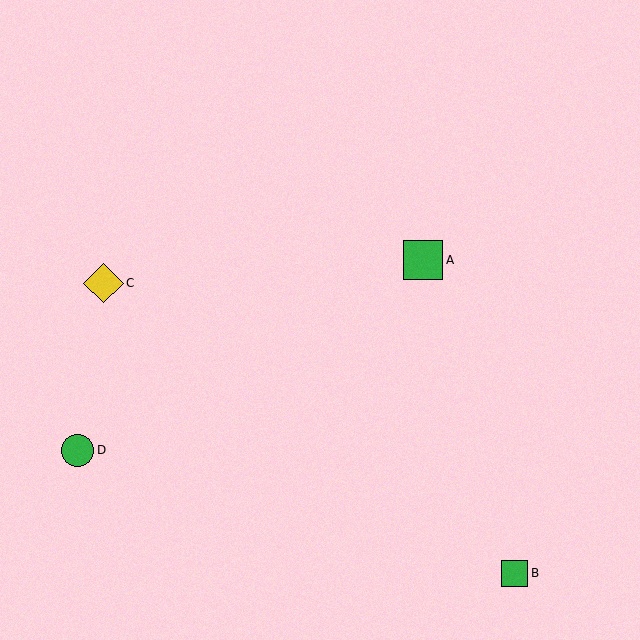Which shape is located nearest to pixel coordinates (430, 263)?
The green square (labeled A) at (423, 260) is nearest to that location.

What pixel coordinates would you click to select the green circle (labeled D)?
Click at (78, 450) to select the green circle D.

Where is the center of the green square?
The center of the green square is at (423, 260).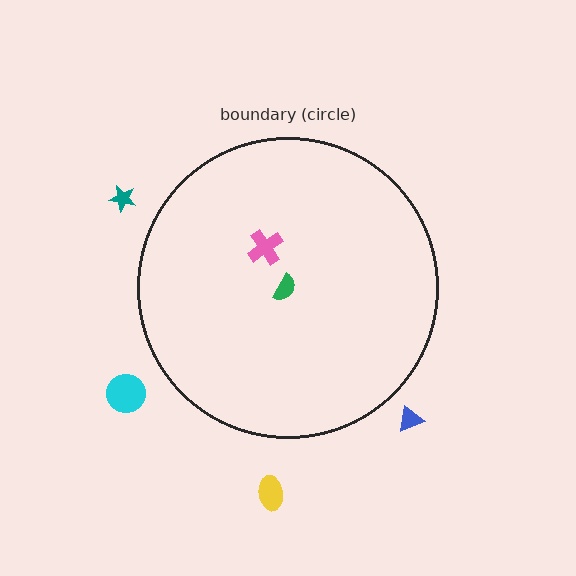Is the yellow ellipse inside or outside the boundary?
Outside.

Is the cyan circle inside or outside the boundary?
Outside.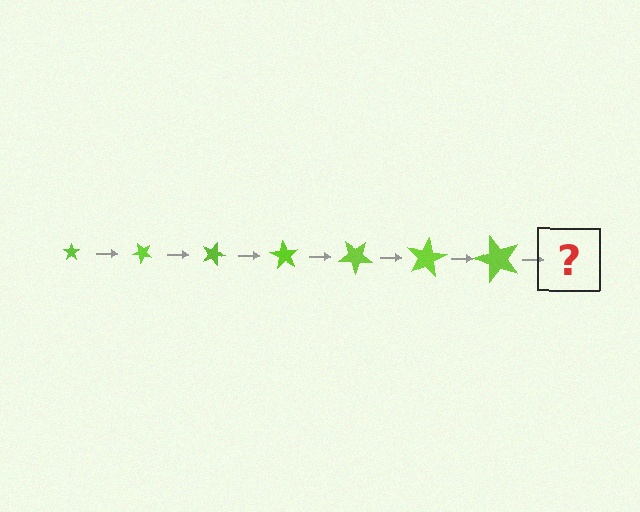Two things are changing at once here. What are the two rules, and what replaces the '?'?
The two rules are that the star grows larger each step and it rotates 45 degrees each step. The '?' should be a star, larger than the previous one and rotated 315 degrees from the start.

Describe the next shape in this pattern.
It should be a star, larger than the previous one and rotated 315 degrees from the start.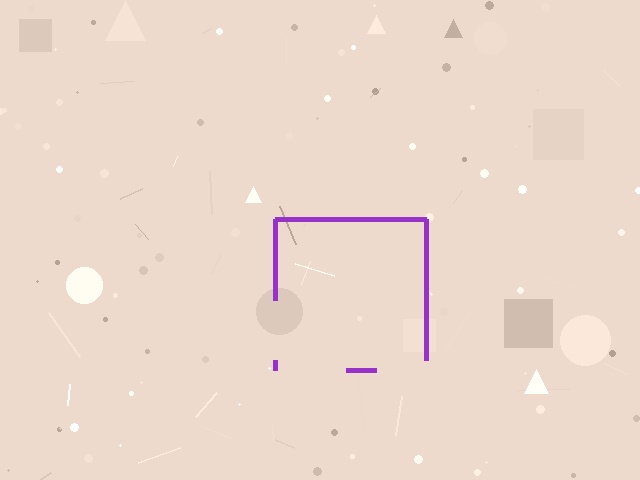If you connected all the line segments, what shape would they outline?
They would outline a square.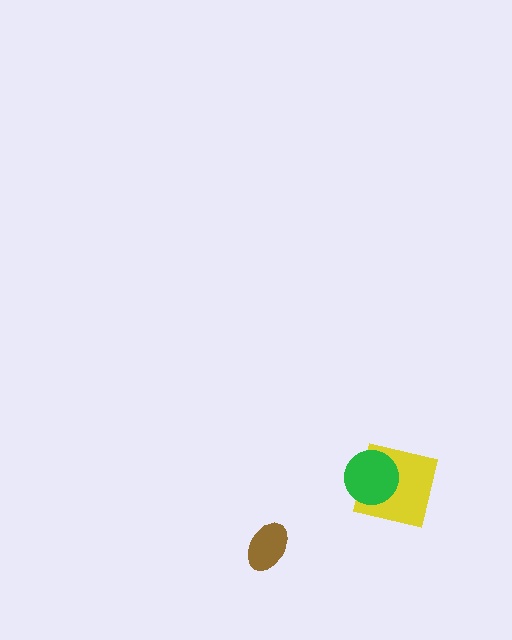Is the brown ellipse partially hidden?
No, no other shape covers it.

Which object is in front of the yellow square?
The green circle is in front of the yellow square.